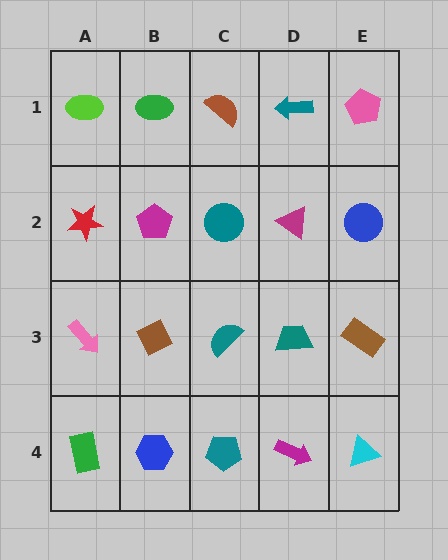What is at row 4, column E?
A cyan triangle.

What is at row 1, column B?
A green ellipse.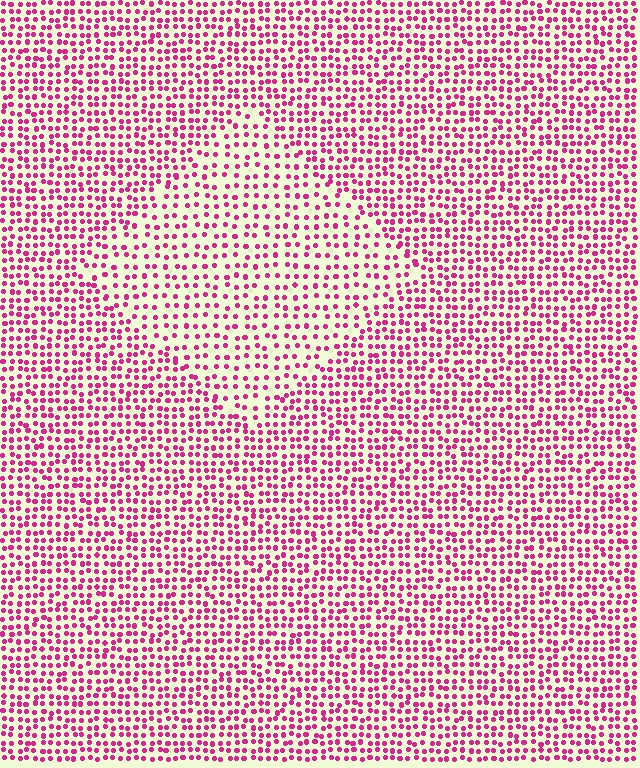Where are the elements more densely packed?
The elements are more densely packed outside the diamond boundary.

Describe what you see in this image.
The image contains small magenta elements arranged at two different densities. A diamond-shaped region is visible where the elements are less densely packed than the surrounding area.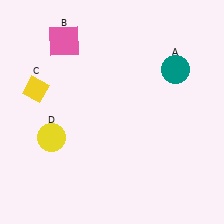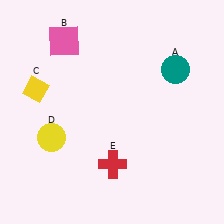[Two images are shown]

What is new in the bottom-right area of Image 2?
A red cross (E) was added in the bottom-right area of Image 2.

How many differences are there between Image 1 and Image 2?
There is 1 difference between the two images.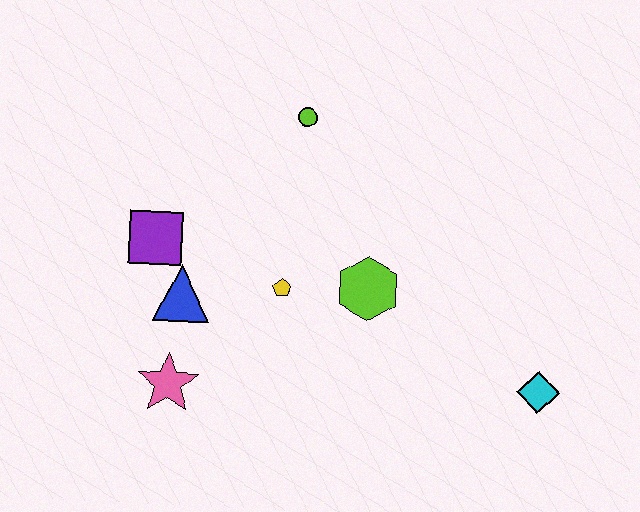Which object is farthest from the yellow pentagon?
The cyan diamond is farthest from the yellow pentagon.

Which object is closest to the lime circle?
The yellow pentagon is closest to the lime circle.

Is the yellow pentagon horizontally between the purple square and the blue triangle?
No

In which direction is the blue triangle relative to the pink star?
The blue triangle is above the pink star.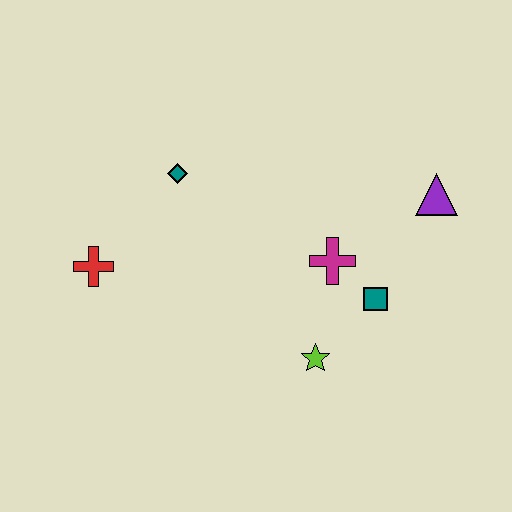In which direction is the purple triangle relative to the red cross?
The purple triangle is to the right of the red cross.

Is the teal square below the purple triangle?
Yes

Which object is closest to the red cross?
The teal diamond is closest to the red cross.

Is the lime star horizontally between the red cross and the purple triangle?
Yes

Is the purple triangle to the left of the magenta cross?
No